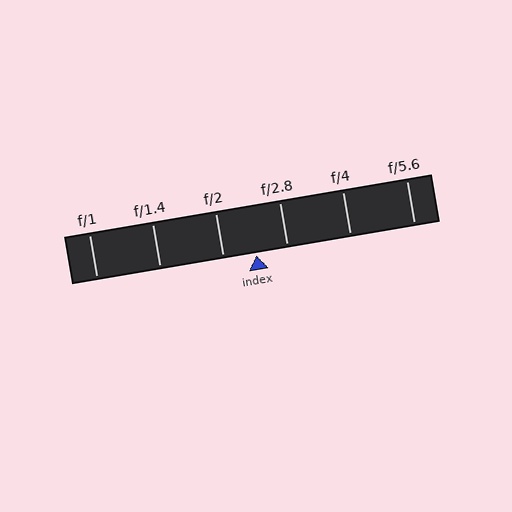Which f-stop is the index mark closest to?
The index mark is closest to f/2.8.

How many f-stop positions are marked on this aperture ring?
There are 6 f-stop positions marked.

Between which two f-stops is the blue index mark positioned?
The index mark is between f/2 and f/2.8.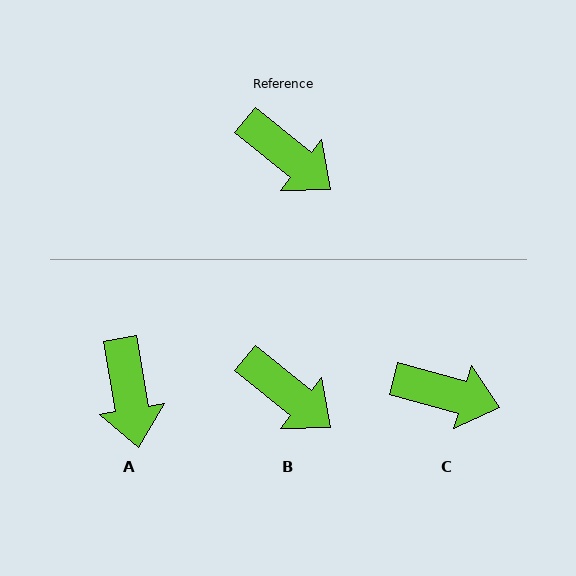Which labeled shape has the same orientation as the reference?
B.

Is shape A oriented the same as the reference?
No, it is off by about 41 degrees.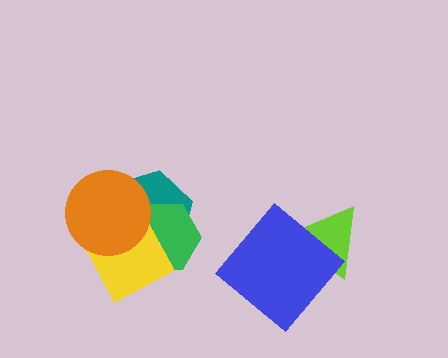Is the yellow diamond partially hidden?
Yes, it is partially covered by another shape.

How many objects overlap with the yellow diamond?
3 objects overlap with the yellow diamond.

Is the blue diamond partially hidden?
No, no other shape covers it.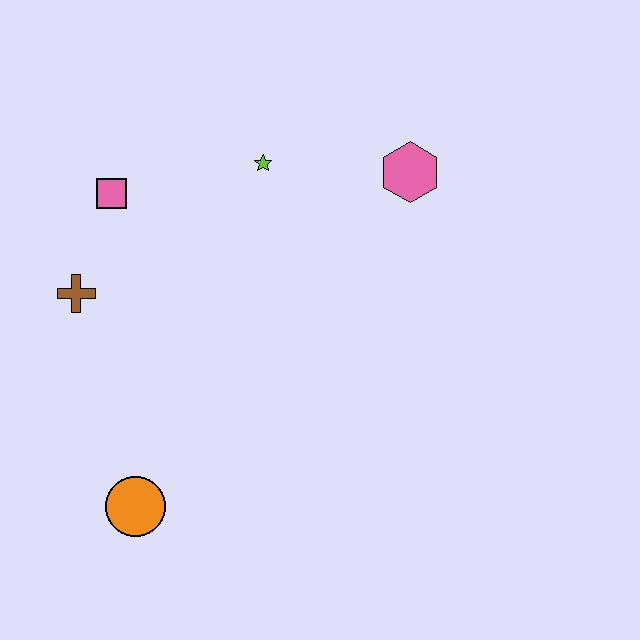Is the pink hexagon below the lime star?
Yes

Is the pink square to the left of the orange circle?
Yes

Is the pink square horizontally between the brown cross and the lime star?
Yes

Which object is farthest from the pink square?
The orange circle is farthest from the pink square.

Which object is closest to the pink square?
The brown cross is closest to the pink square.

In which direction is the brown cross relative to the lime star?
The brown cross is to the left of the lime star.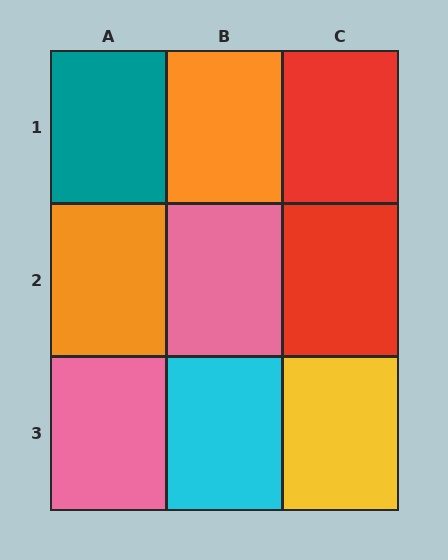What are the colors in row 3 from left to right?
Pink, cyan, yellow.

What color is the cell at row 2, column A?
Orange.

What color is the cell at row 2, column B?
Pink.